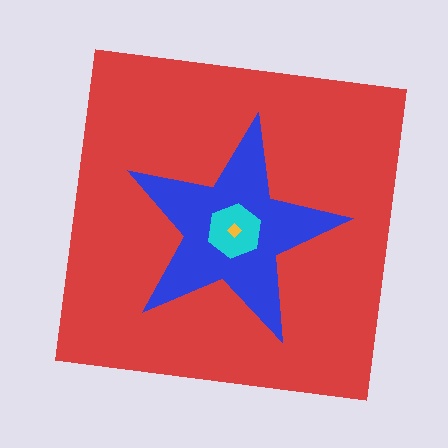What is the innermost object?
The yellow diamond.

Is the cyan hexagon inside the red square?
Yes.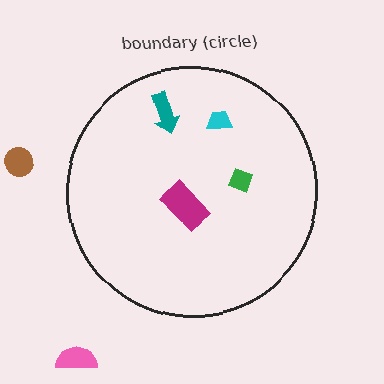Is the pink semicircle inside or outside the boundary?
Outside.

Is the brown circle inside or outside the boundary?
Outside.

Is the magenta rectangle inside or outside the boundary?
Inside.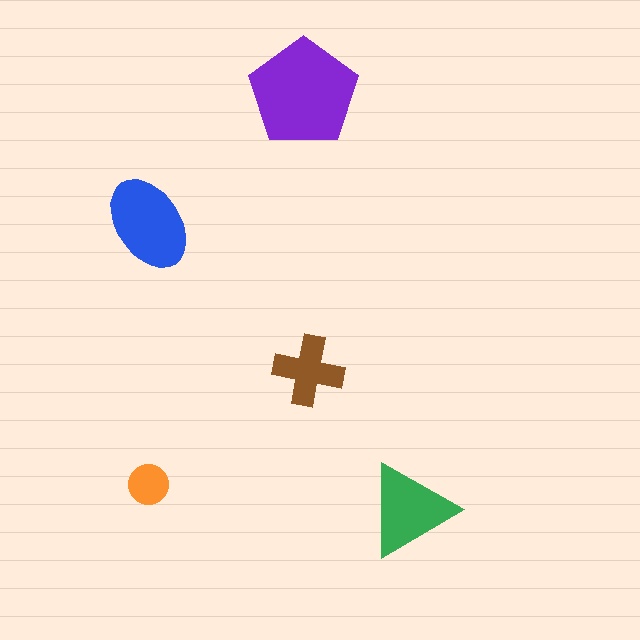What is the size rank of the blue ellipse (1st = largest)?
2nd.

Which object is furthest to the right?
The green triangle is rightmost.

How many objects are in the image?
There are 5 objects in the image.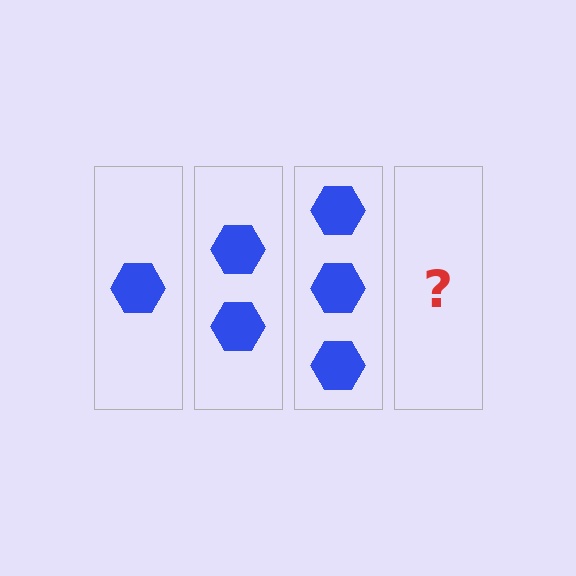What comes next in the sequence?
The next element should be 4 hexagons.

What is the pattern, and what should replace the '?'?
The pattern is that each step adds one more hexagon. The '?' should be 4 hexagons.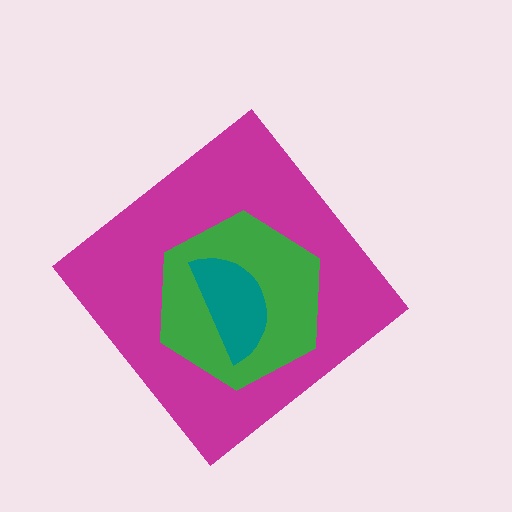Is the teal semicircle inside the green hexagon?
Yes.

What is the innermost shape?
The teal semicircle.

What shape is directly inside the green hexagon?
The teal semicircle.